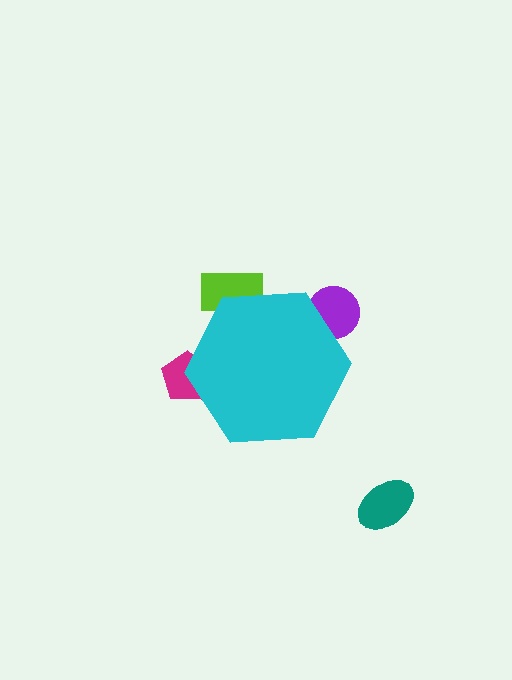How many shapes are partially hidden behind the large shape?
3 shapes are partially hidden.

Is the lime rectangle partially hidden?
Yes, the lime rectangle is partially hidden behind the cyan hexagon.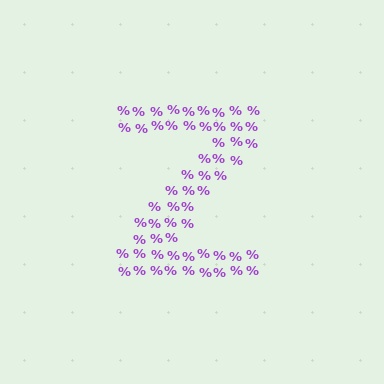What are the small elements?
The small elements are percent signs.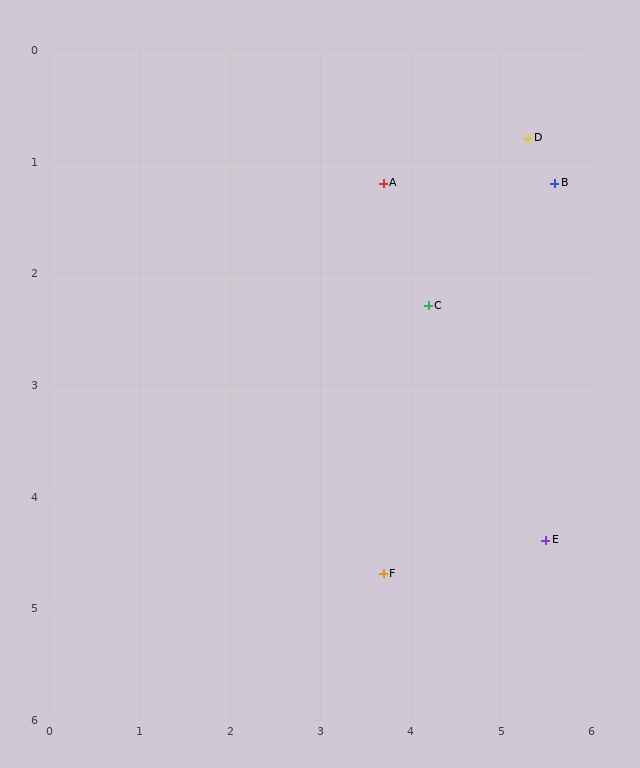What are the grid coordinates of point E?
Point E is at approximately (5.5, 4.4).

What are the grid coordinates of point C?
Point C is at approximately (4.2, 2.3).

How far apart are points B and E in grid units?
Points B and E are about 3.2 grid units apart.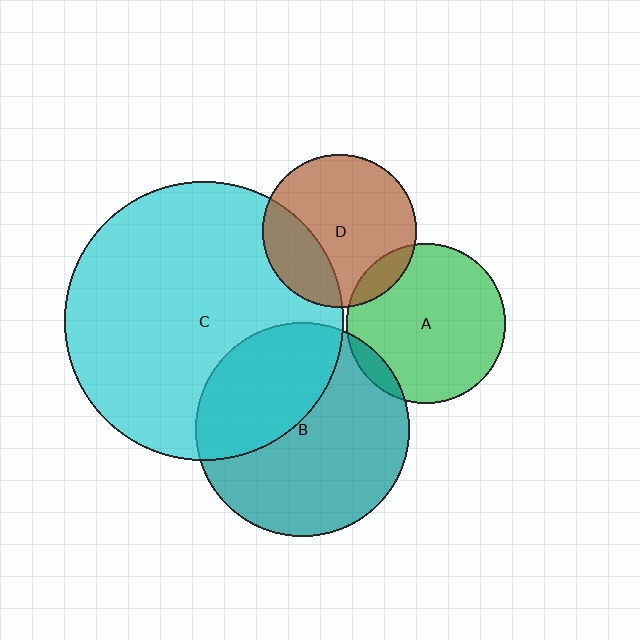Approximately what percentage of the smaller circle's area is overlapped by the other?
Approximately 25%.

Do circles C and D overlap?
Yes.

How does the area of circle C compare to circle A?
Approximately 3.1 times.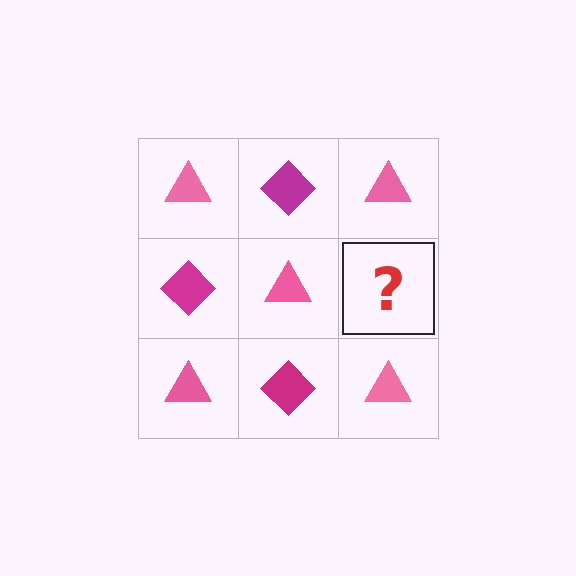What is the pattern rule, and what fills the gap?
The rule is that it alternates pink triangle and magenta diamond in a checkerboard pattern. The gap should be filled with a magenta diamond.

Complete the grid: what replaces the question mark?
The question mark should be replaced with a magenta diamond.